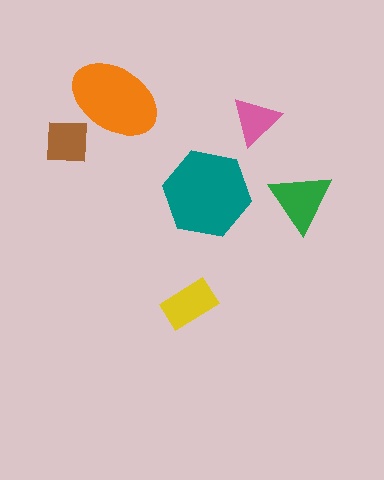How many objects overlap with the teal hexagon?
0 objects overlap with the teal hexagon.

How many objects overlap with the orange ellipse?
1 object overlaps with the orange ellipse.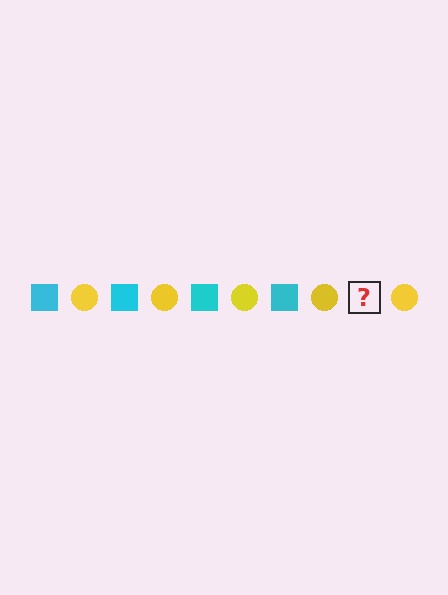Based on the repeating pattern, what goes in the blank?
The blank should be a cyan square.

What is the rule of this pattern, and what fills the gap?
The rule is that the pattern alternates between cyan square and yellow circle. The gap should be filled with a cyan square.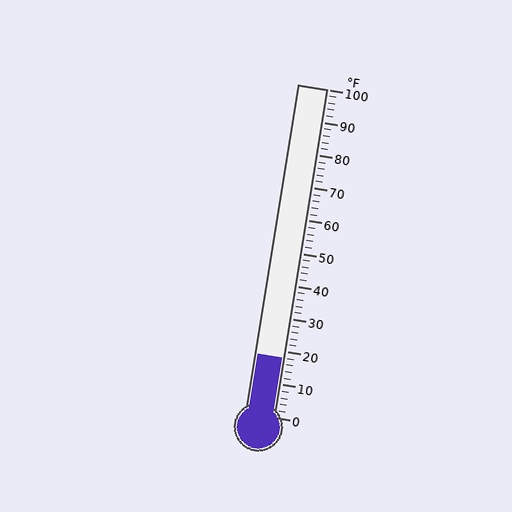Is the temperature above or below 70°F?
The temperature is below 70°F.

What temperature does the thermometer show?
The thermometer shows approximately 18°F.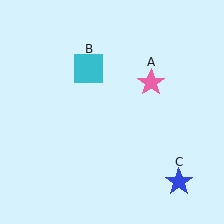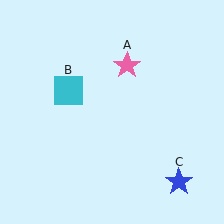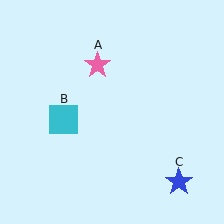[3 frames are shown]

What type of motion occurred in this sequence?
The pink star (object A), cyan square (object B) rotated counterclockwise around the center of the scene.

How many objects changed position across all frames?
2 objects changed position: pink star (object A), cyan square (object B).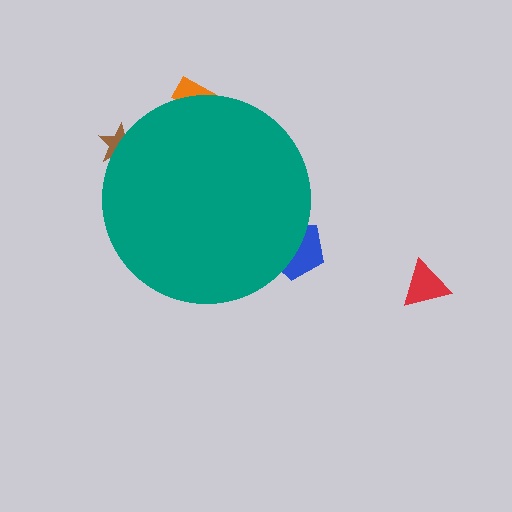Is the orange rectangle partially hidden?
Yes, the orange rectangle is partially hidden behind the teal circle.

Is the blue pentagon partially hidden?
Yes, the blue pentagon is partially hidden behind the teal circle.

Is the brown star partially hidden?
Yes, the brown star is partially hidden behind the teal circle.